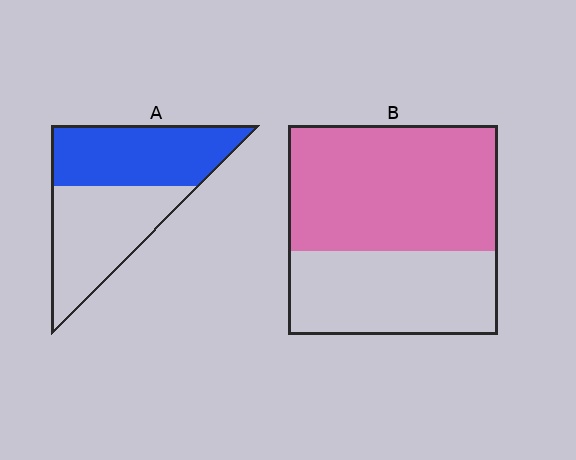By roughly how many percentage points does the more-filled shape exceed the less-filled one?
By roughly 10 percentage points (B over A).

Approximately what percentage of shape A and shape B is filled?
A is approximately 50% and B is approximately 60%.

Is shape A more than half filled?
Roughly half.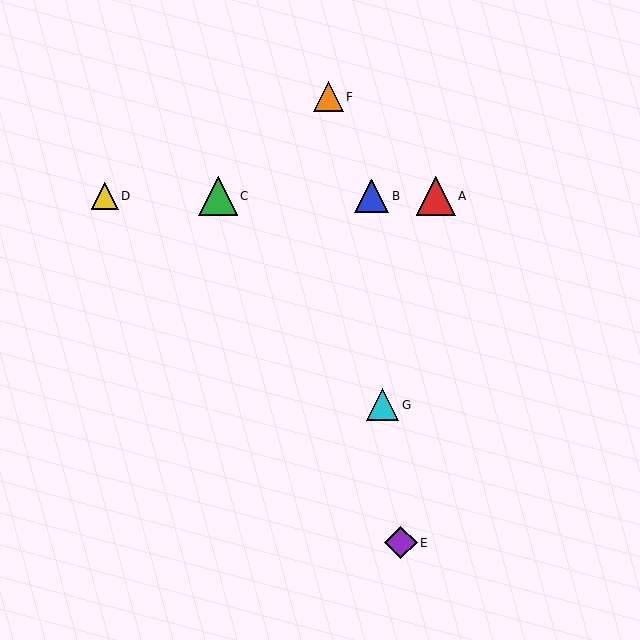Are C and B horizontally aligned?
Yes, both are at y≈196.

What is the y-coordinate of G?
Object G is at y≈405.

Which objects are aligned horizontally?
Objects A, B, C, D are aligned horizontally.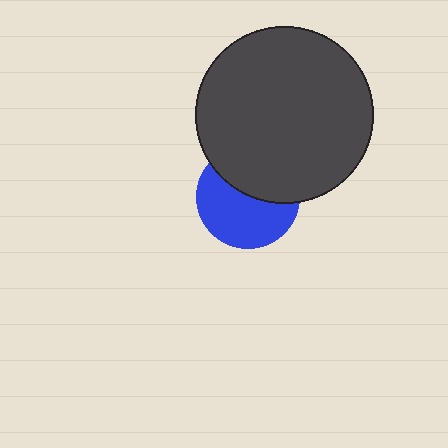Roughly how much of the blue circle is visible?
About half of it is visible (roughly 57%).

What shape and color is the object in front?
The object in front is a dark gray circle.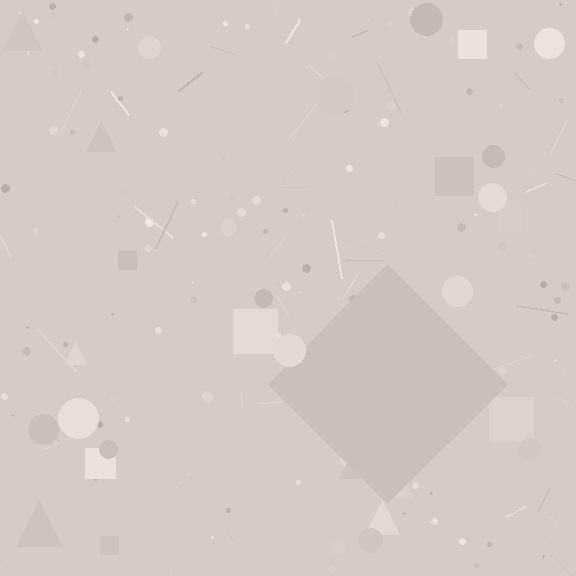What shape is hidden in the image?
A diamond is hidden in the image.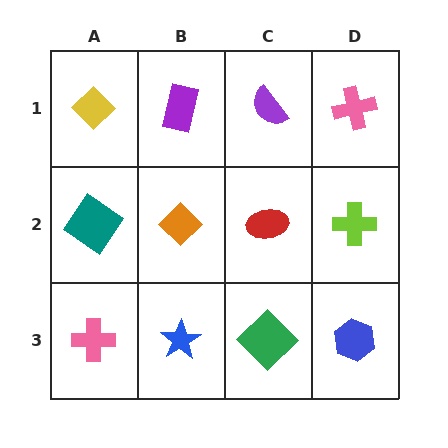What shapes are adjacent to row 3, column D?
A lime cross (row 2, column D), a green diamond (row 3, column C).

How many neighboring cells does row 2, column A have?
3.